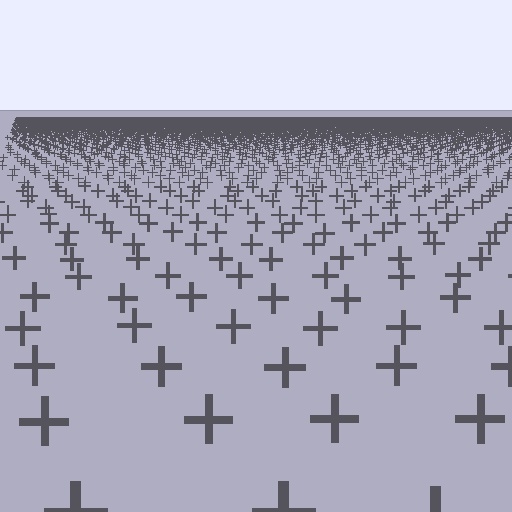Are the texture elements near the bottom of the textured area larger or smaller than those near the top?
Larger. Near the bottom, elements are closer to the viewer and appear at a bigger on-screen size.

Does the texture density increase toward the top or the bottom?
Density increases toward the top.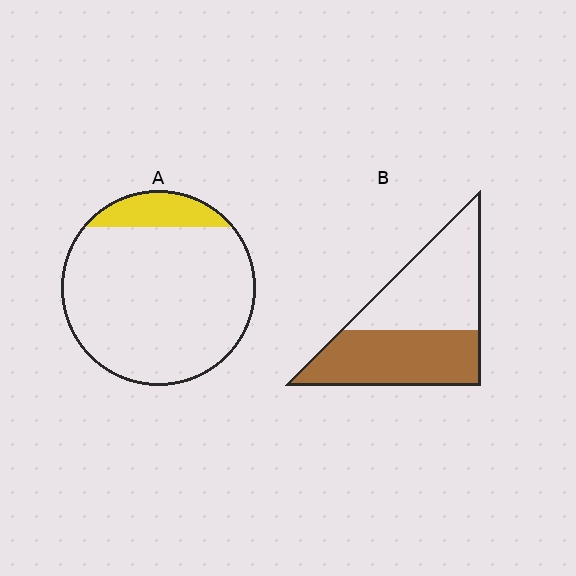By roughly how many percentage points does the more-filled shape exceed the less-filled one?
By roughly 35 percentage points (B over A).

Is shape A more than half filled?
No.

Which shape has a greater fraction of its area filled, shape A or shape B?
Shape B.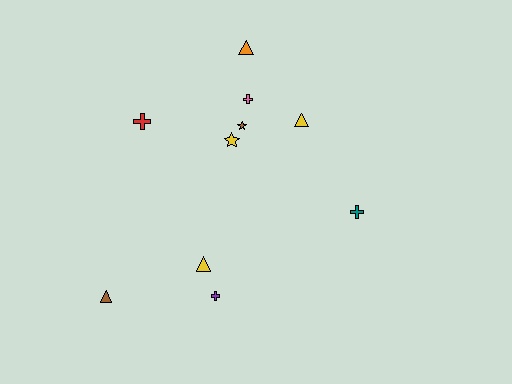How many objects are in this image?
There are 10 objects.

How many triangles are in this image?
There are 4 triangles.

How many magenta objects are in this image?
There are no magenta objects.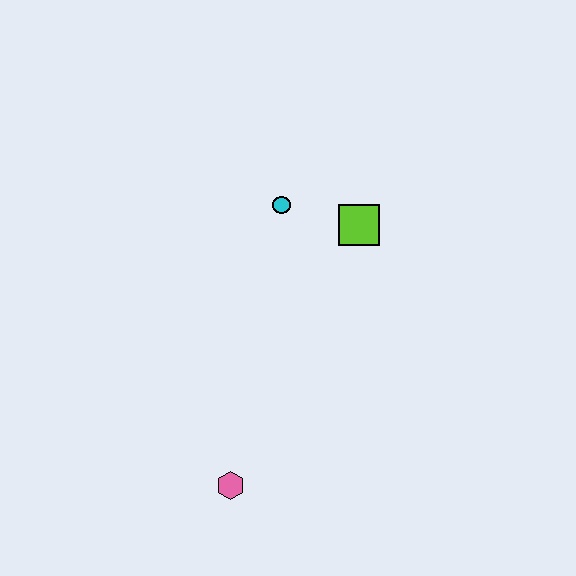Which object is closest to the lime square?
The cyan circle is closest to the lime square.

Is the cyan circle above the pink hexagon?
Yes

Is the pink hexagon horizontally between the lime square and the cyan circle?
No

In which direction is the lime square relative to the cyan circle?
The lime square is to the right of the cyan circle.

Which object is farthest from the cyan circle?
The pink hexagon is farthest from the cyan circle.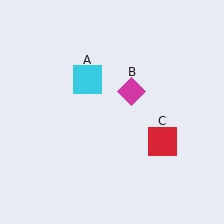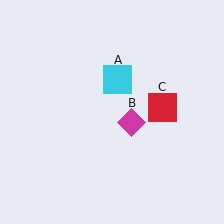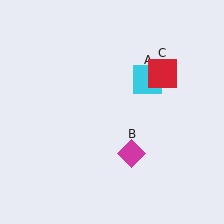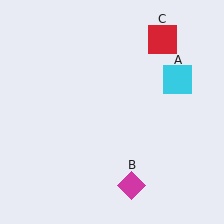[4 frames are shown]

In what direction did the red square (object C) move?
The red square (object C) moved up.